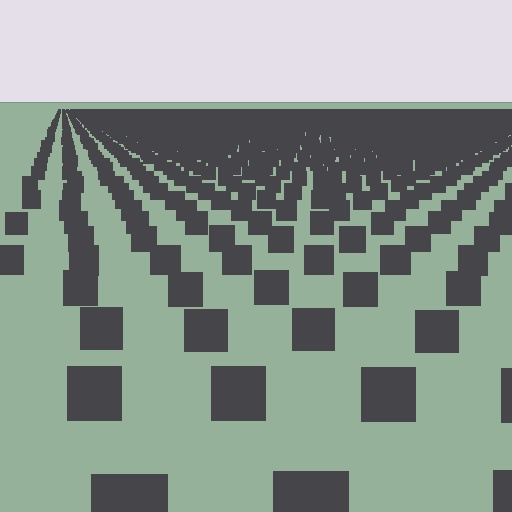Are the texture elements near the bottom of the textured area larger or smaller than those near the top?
Larger. Near the bottom, elements are closer to the viewer and appear at a bigger on-screen size.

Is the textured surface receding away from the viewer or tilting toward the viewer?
The surface is receding away from the viewer. Texture elements get smaller and denser toward the top.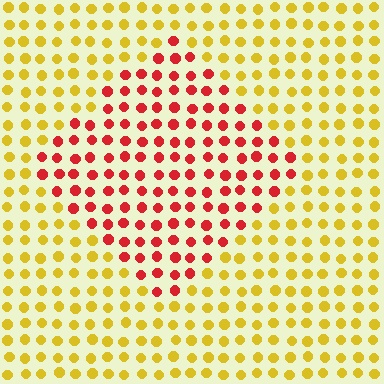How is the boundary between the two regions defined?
The boundary is defined purely by a slight shift in hue (about 55 degrees). Spacing, size, and orientation are identical on both sides.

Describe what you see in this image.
The image is filled with small yellow elements in a uniform arrangement. A diamond-shaped region is visible where the elements are tinted to a slightly different hue, forming a subtle color boundary.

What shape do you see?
I see a diamond.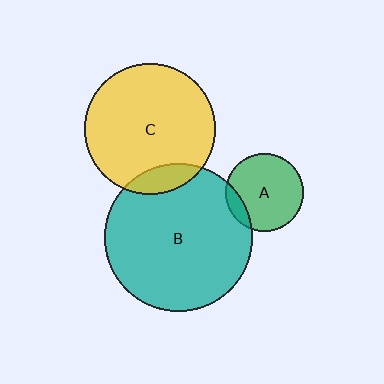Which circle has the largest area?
Circle B (teal).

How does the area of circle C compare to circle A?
Approximately 2.8 times.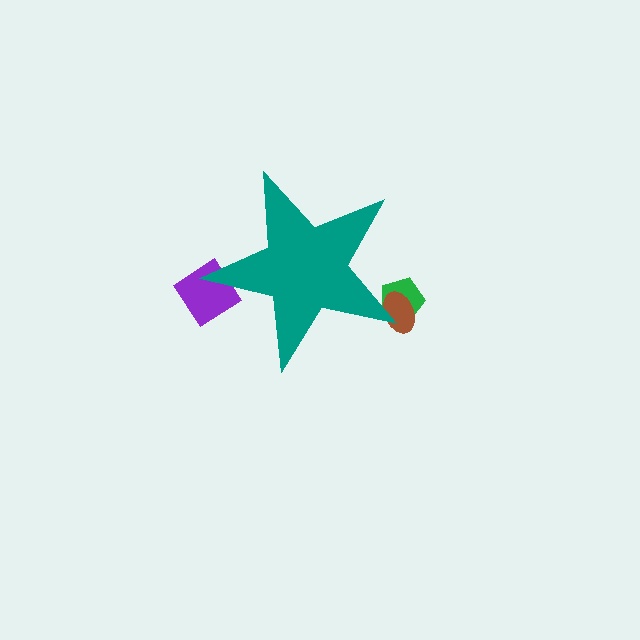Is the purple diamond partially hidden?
Yes, the purple diamond is partially hidden behind the teal star.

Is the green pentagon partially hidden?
Yes, the green pentagon is partially hidden behind the teal star.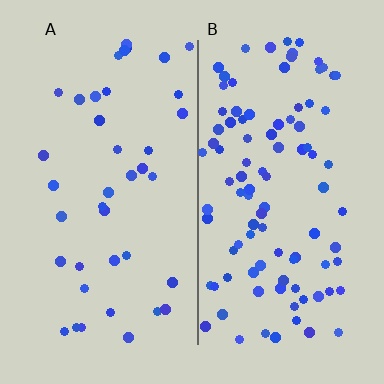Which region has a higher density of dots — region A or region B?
B (the right).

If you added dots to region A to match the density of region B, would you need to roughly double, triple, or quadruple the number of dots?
Approximately double.